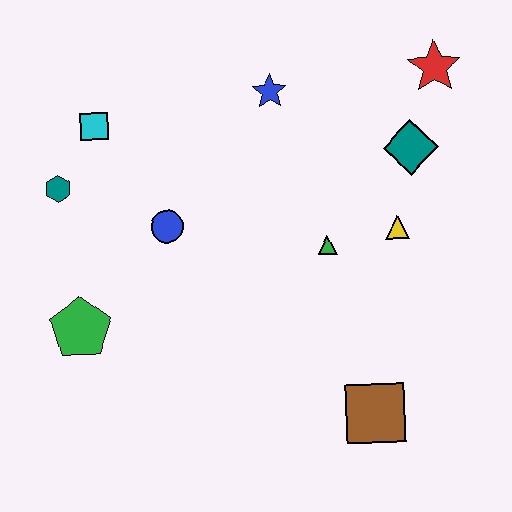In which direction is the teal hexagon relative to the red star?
The teal hexagon is to the left of the red star.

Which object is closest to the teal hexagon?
The cyan square is closest to the teal hexagon.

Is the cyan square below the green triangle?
No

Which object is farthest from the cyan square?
The brown square is farthest from the cyan square.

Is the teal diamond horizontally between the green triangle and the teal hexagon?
No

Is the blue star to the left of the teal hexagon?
No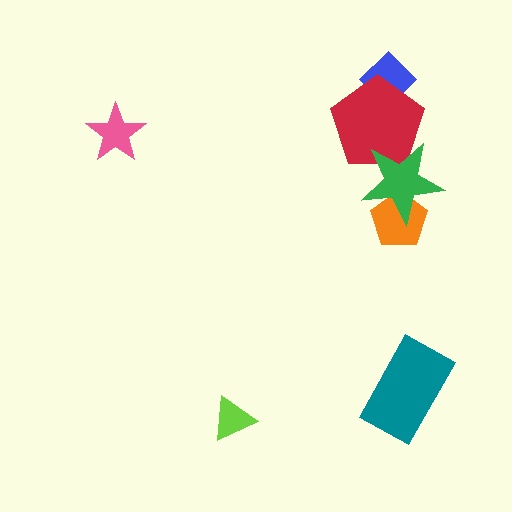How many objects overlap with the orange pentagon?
1 object overlaps with the orange pentagon.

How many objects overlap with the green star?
2 objects overlap with the green star.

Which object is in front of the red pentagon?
The green star is in front of the red pentagon.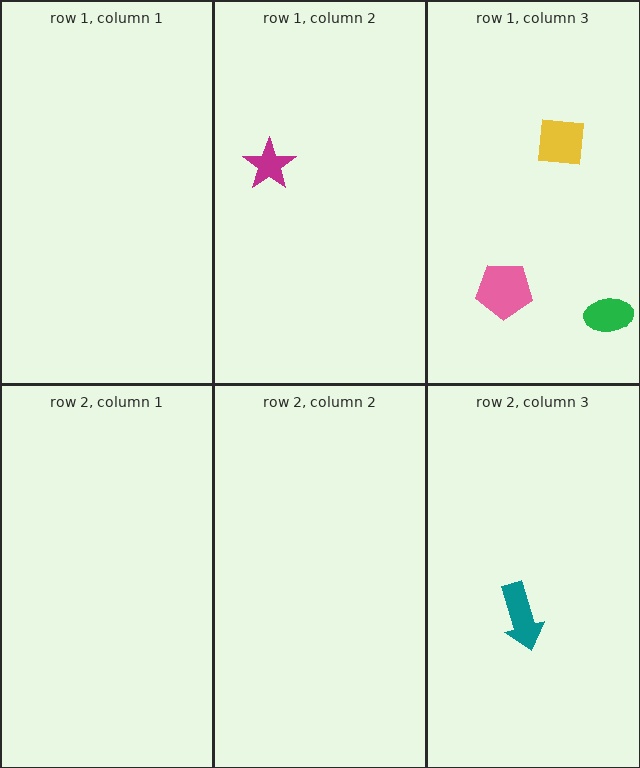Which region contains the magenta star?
The row 1, column 2 region.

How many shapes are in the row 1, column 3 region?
3.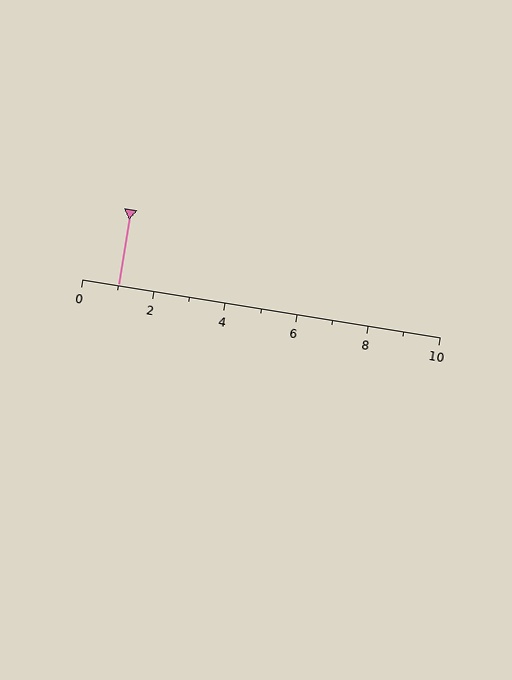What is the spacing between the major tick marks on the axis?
The major ticks are spaced 2 apart.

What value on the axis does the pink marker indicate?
The marker indicates approximately 1.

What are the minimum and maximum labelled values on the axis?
The axis runs from 0 to 10.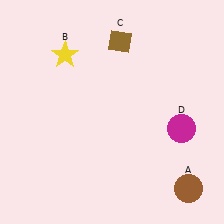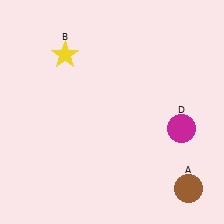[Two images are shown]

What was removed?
The brown diamond (C) was removed in Image 2.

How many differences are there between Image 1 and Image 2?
There is 1 difference between the two images.